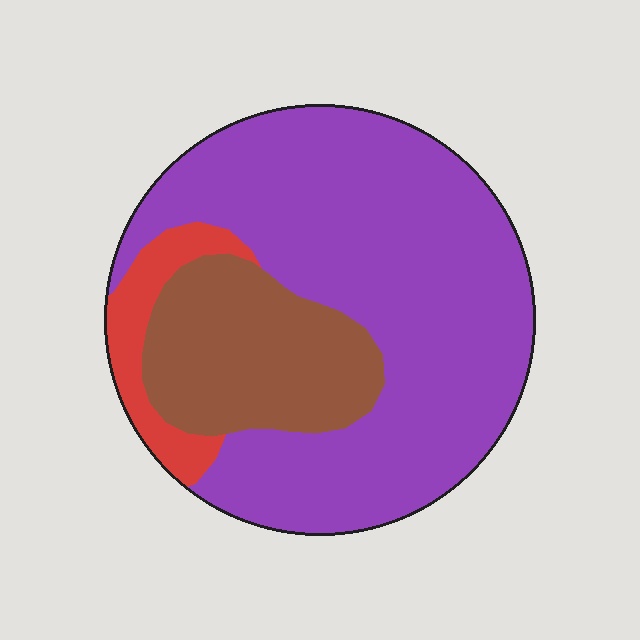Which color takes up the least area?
Red, at roughly 10%.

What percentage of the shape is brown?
Brown takes up about one quarter (1/4) of the shape.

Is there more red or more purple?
Purple.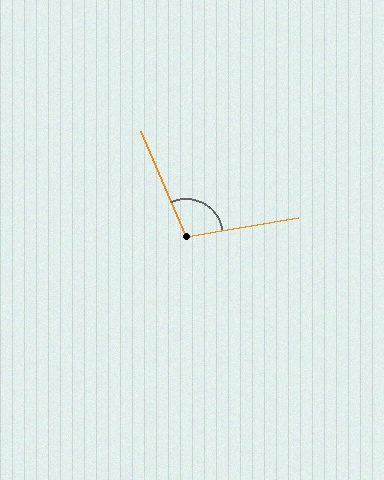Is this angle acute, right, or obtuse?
It is obtuse.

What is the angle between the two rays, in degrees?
Approximately 104 degrees.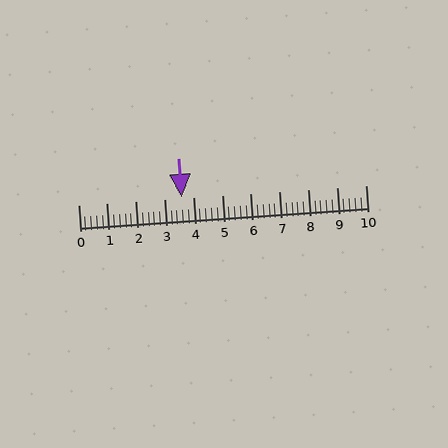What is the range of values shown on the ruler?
The ruler shows values from 0 to 10.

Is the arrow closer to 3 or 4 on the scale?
The arrow is closer to 4.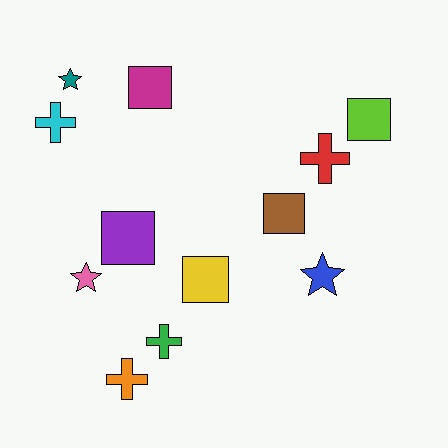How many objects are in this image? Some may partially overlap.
There are 12 objects.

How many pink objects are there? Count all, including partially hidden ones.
There is 1 pink object.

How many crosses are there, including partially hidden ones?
There are 4 crosses.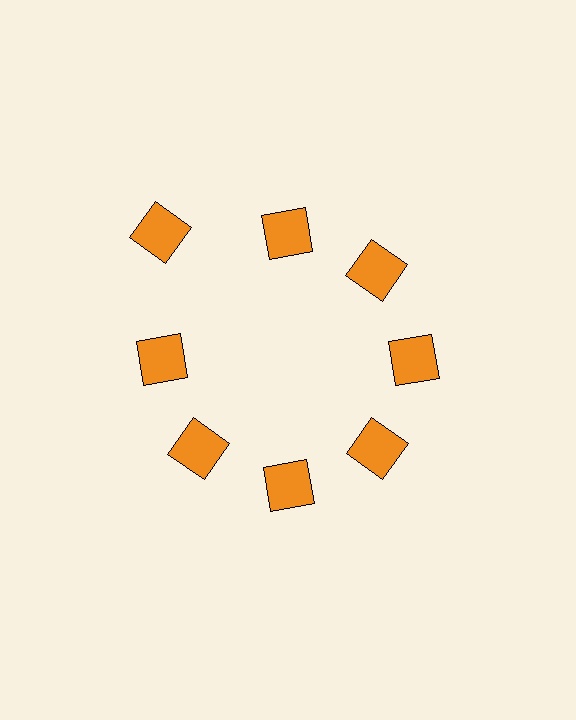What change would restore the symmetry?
The symmetry would be restored by moving it inward, back onto the ring so that all 8 squares sit at equal angles and equal distance from the center.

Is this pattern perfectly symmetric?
No. The 8 orange squares are arranged in a ring, but one element near the 10 o'clock position is pushed outward from the center, breaking the 8-fold rotational symmetry.